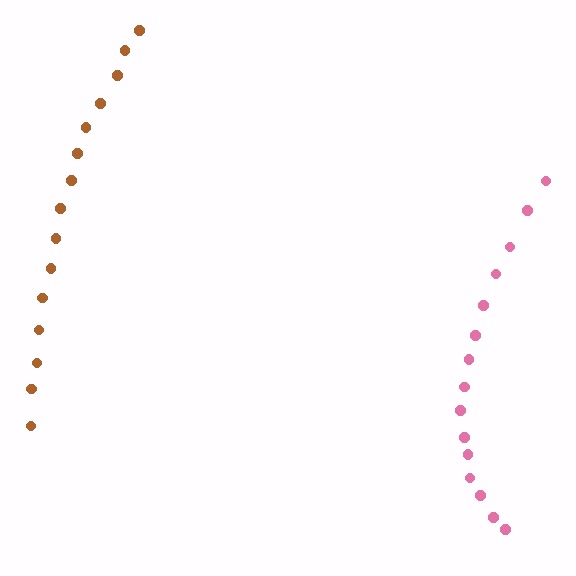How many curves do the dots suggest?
There are 2 distinct paths.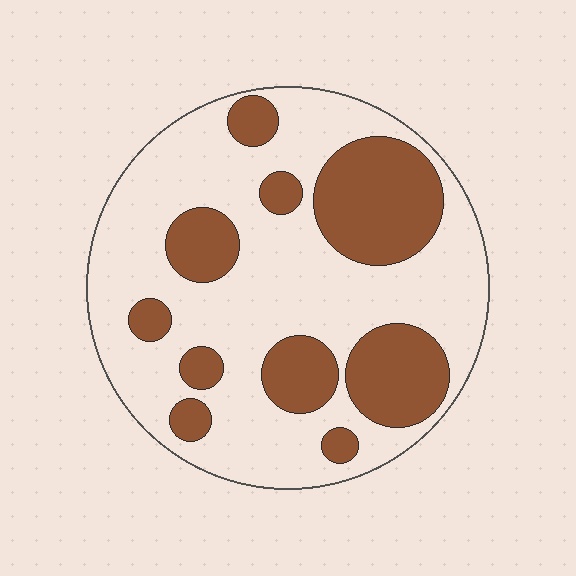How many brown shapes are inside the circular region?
10.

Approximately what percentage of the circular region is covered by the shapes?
Approximately 30%.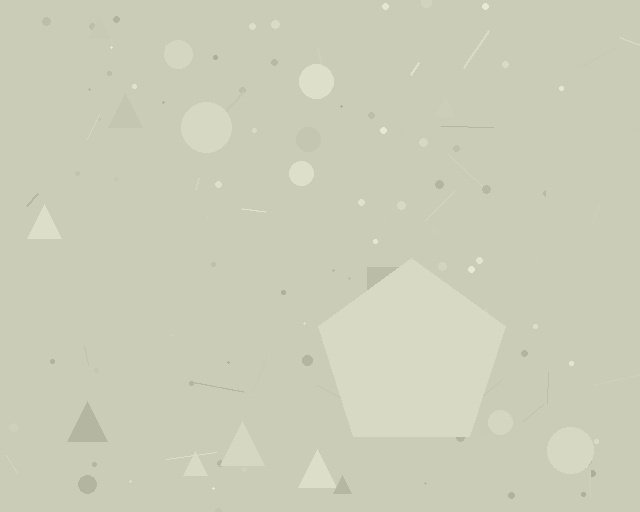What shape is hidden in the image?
A pentagon is hidden in the image.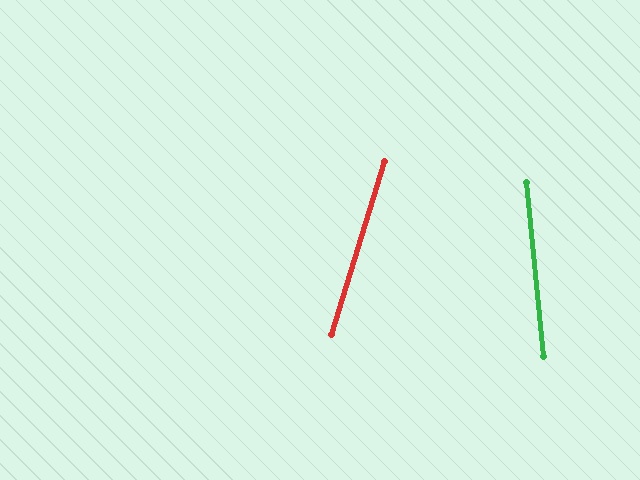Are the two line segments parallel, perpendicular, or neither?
Neither parallel nor perpendicular — they differ by about 23°.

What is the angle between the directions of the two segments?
Approximately 23 degrees.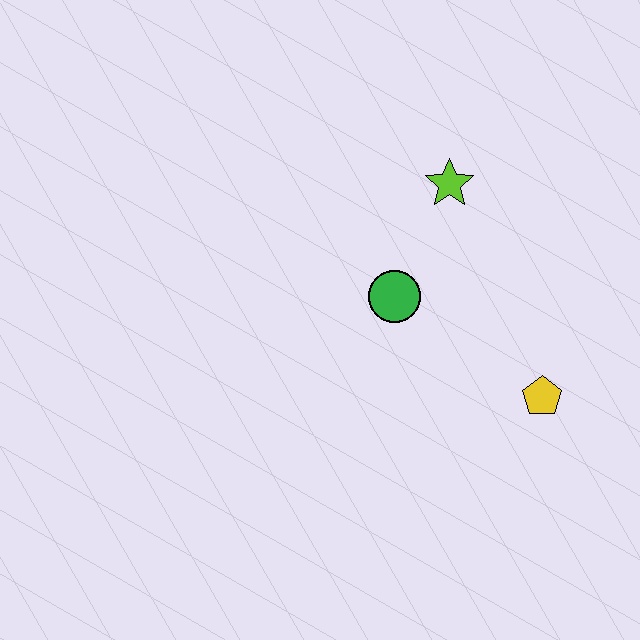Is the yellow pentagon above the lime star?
No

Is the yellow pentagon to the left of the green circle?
No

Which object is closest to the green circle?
The lime star is closest to the green circle.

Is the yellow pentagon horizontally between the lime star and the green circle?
No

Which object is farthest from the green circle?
The yellow pentagon is farthest from the green circle.